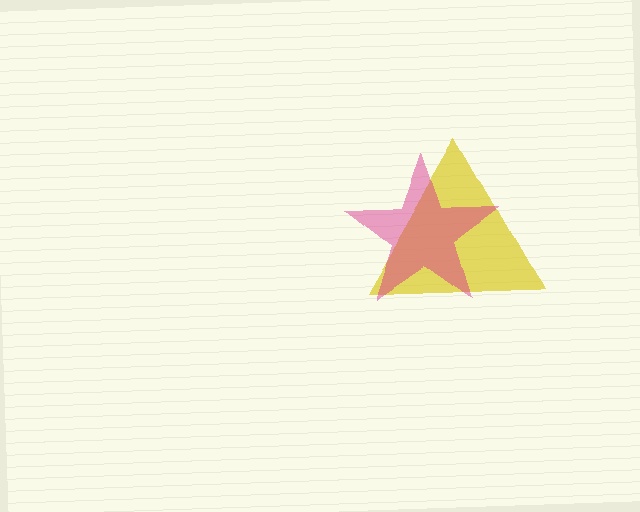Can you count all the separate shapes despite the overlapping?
Yes, there are 2 separate shapes.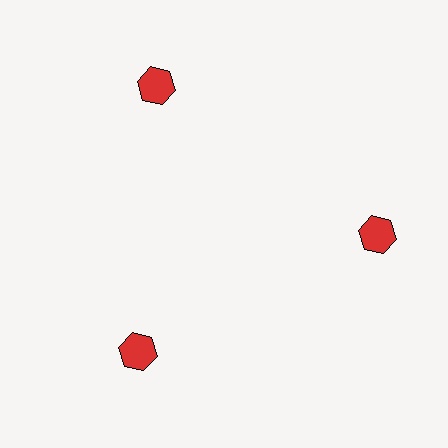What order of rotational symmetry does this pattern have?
This pattern has 3-fold rotational symmetry.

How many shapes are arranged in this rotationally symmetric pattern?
There are 3 shapes, arranged in 3 groups of 1.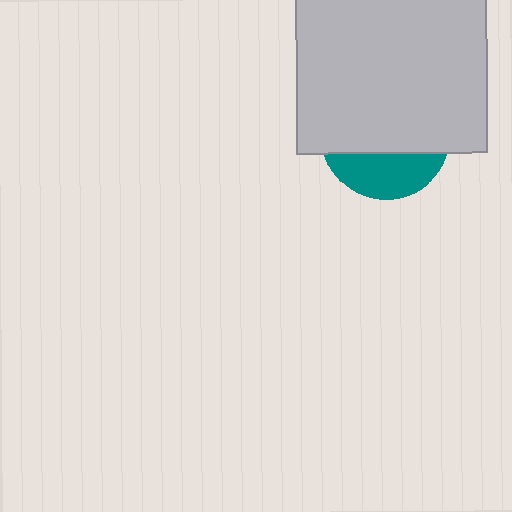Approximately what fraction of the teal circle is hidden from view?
Roughly 69% of the teal circle is hidden behind the light gray rectangle.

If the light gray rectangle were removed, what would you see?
You would see the complete teal circle.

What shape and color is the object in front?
The object in front is a light gray rectangle.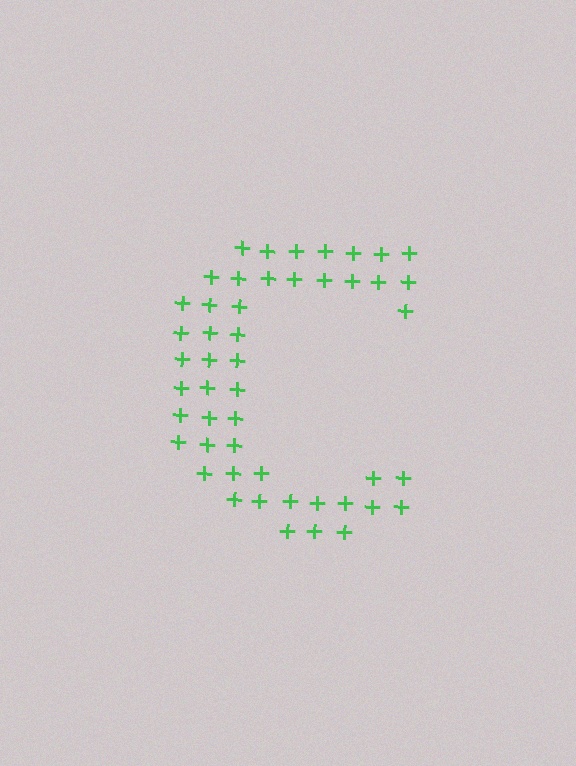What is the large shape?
The large shape is the letter C.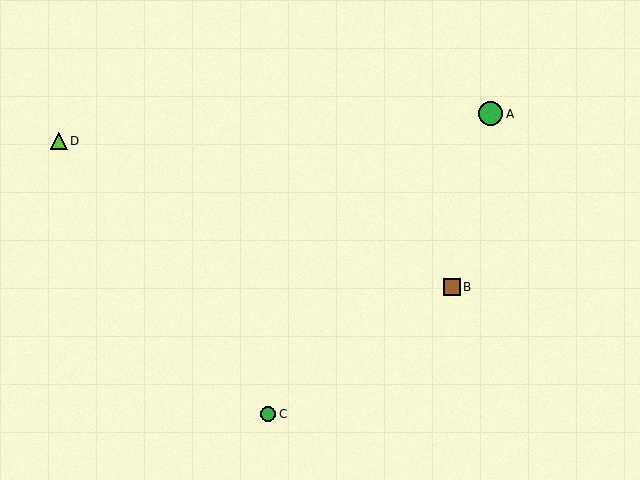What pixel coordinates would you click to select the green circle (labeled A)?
Click at (491, 114) to select the green circle A.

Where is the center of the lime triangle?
The center of the lime triangle is at (59, 141).